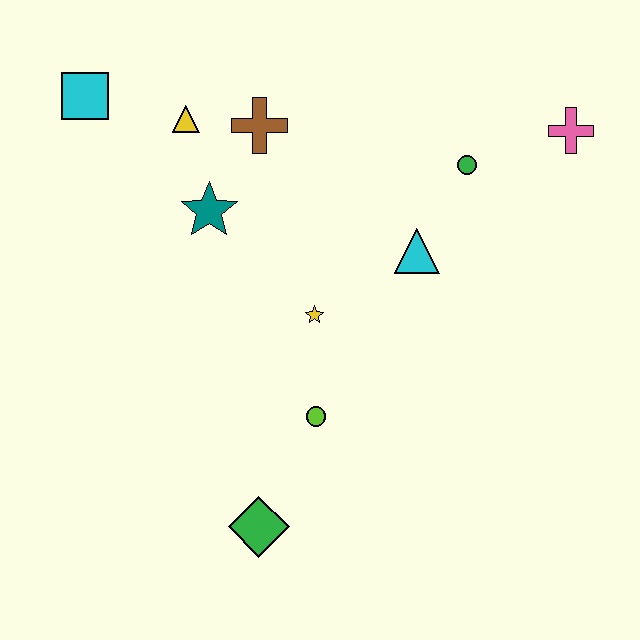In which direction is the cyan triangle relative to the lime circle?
The cyan triangle is above the lime circle.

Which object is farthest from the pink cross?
The green diamond is farthest from the pink cross.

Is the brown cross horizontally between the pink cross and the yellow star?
No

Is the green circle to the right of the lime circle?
Yes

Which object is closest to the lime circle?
The yellow star is closest to the lime circle.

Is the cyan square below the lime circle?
No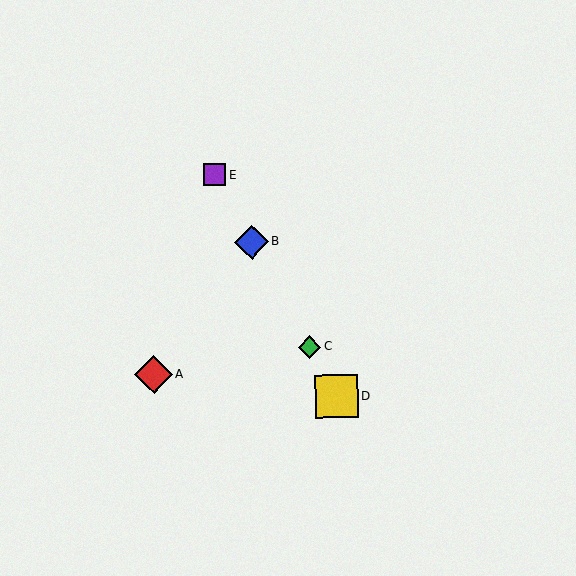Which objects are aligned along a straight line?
Objects B, C, D, E are aligned along a straight line.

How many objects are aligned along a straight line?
4 objects (B, C, D, E) are aligned along a straight line.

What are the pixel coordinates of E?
Object E is at (215, 175).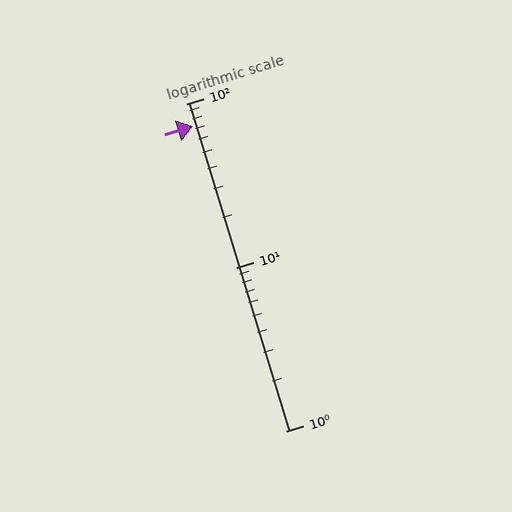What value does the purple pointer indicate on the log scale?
The pointer indicates approximately 73.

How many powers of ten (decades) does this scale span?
The scale spans 2 decades, from 1 to 100.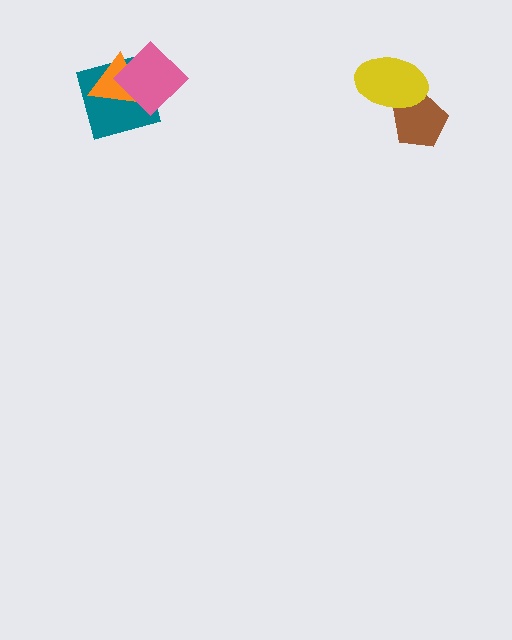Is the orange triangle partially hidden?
Yes, it is partially covered by another shape.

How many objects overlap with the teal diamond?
2 objects overlap with the teal diamond.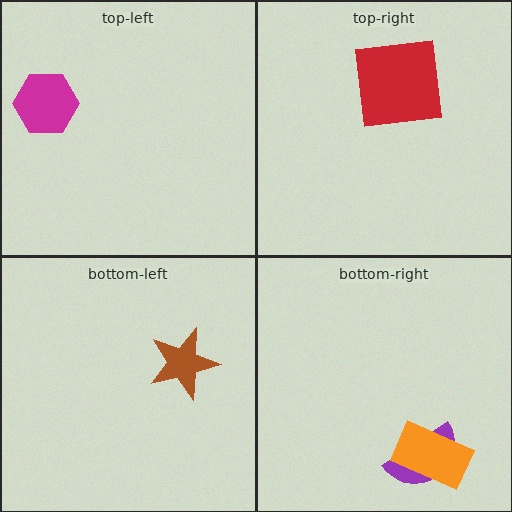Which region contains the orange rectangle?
The bottom-right region.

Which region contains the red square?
The top-right region.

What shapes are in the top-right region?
The red square.